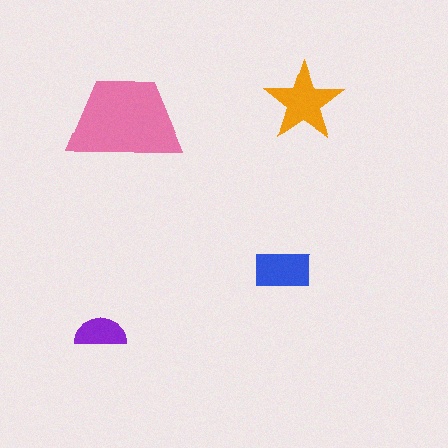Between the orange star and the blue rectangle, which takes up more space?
The orange star.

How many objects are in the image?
There are 4 objects in the image.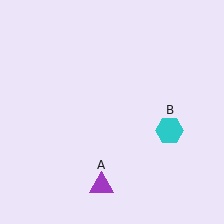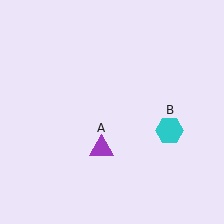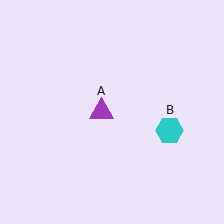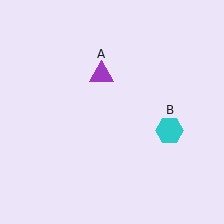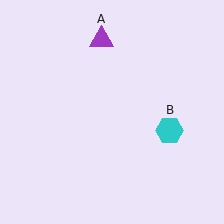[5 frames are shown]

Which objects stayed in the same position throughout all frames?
Cyan hexagon (object B) remained stationary.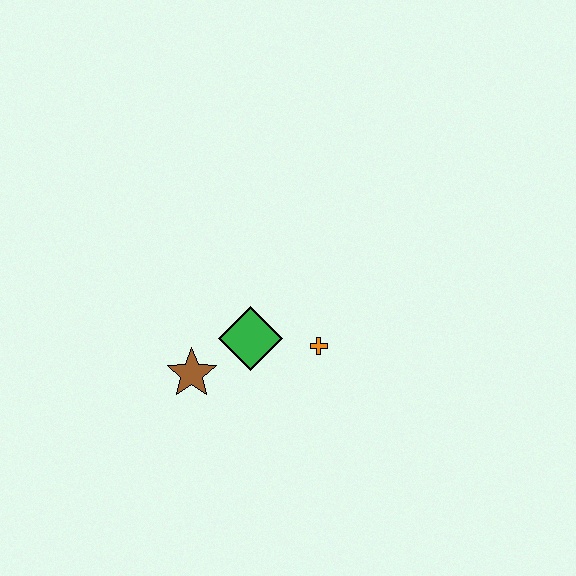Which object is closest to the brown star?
The green diamond is closest to the brown star.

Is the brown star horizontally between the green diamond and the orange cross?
No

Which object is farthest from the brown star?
The orange cross is farthest from the brown star.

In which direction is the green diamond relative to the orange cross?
The green diamond is to the left of the orange cross.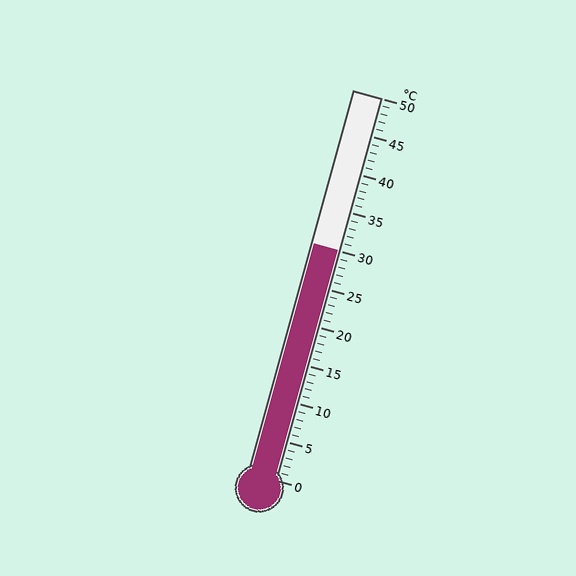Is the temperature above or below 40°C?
The temperature is below 40°C.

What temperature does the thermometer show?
The thermometer shows approximately 30°C.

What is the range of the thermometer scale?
The thermometer scale ranges from 0°C to 50°C.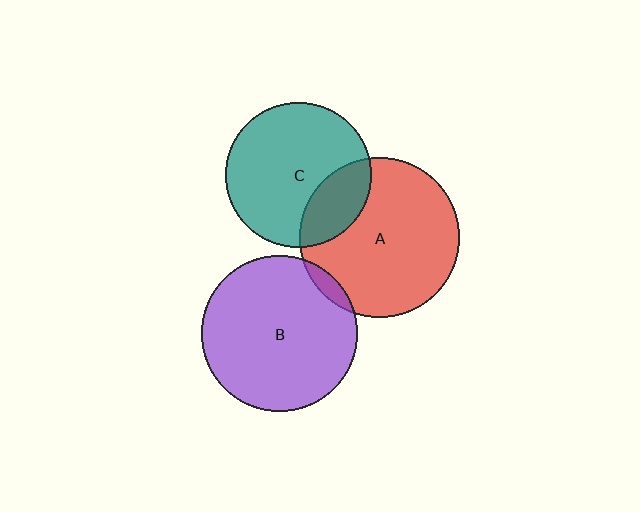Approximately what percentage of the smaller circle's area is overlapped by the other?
Approximately 25%.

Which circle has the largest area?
Circle A (red).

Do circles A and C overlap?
Yes.